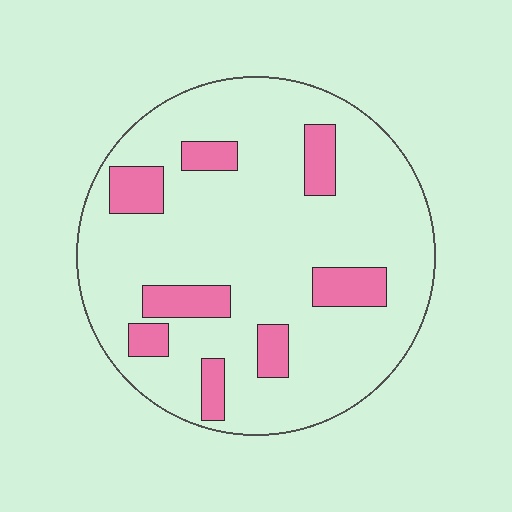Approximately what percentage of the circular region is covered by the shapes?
Approximately 15%.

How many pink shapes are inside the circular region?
8.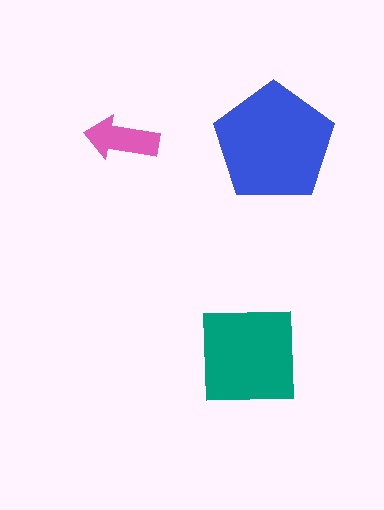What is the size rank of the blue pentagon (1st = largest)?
1st.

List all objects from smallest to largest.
The pink arrow, the teal square, the blue pentagon.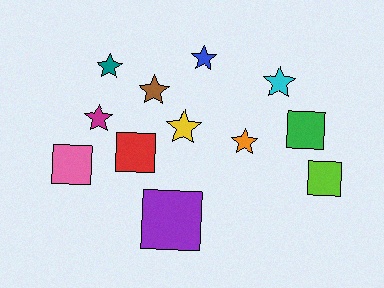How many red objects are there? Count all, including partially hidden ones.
There is 1 red object.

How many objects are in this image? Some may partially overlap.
There are 12 objects.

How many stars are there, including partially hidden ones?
There are 7 stars.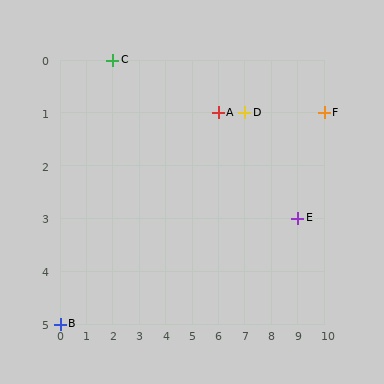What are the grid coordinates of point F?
Point F is at grid coordinates (10, 1).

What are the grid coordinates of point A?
Point A is at grid coordinates (6, 1).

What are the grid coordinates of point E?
Point E is at grid coordinates (9, 3).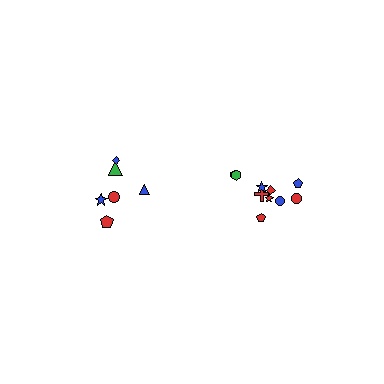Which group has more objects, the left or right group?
The right group.